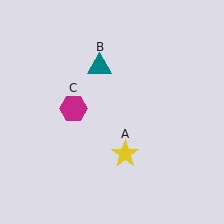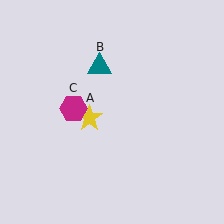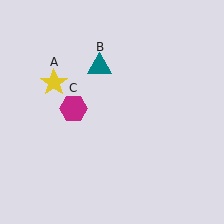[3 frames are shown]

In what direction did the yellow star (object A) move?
The yellow star (object A) moved up and to the left.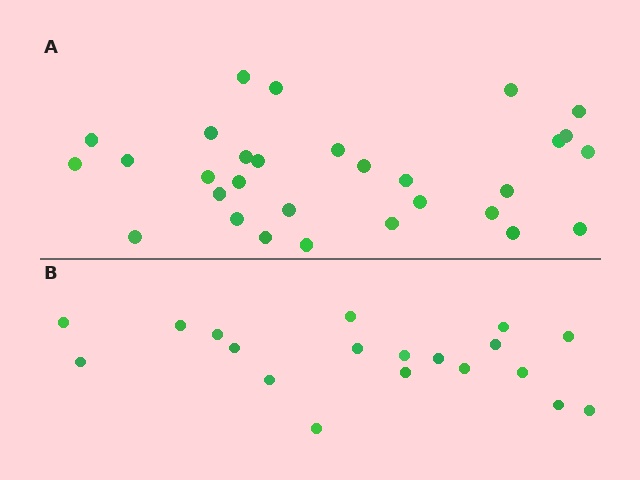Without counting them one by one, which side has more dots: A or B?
Region A (the top region) has more dots.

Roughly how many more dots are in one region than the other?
Region A has roughly 12 or so more dots than region B.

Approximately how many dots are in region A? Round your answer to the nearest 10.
About 30 dots.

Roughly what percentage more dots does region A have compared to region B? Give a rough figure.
About 60% more.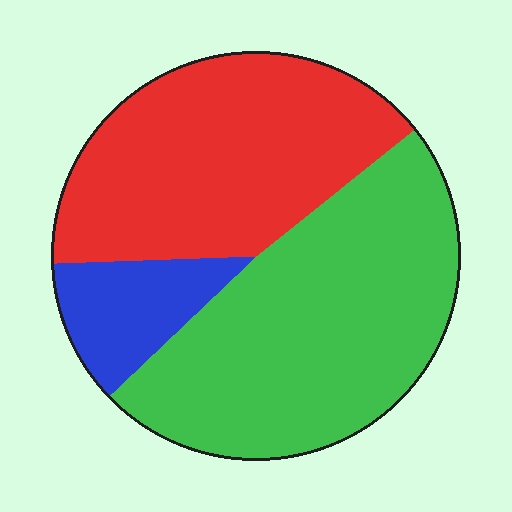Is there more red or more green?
Green.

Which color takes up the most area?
Green, at roughly 50%.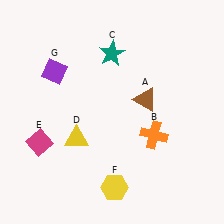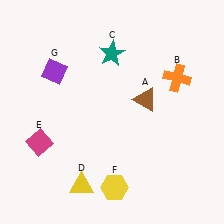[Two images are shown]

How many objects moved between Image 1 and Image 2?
2 objects moved between the two images.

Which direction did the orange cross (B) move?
The orange cross (B) moved up.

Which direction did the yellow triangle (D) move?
The yellow triangle (D) moved down.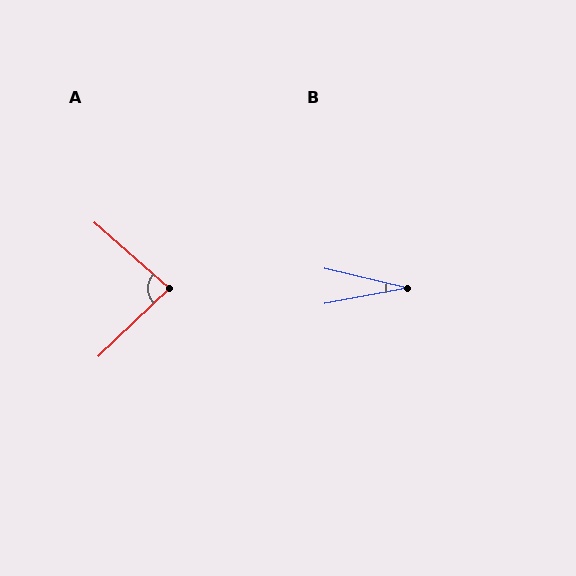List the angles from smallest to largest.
B (24°), A (85°).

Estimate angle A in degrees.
Approximately 85 degrees.